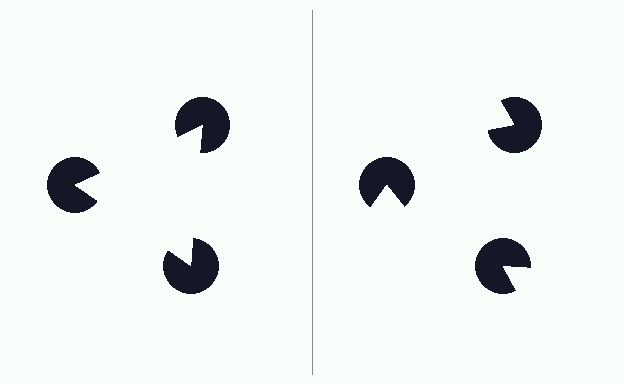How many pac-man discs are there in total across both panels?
6 — 3 on each side.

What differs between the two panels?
The pac-man discs are positioned identically on both sides; only the wedge orientations differ. On the left they align to a triangle; on the right they are misaligned.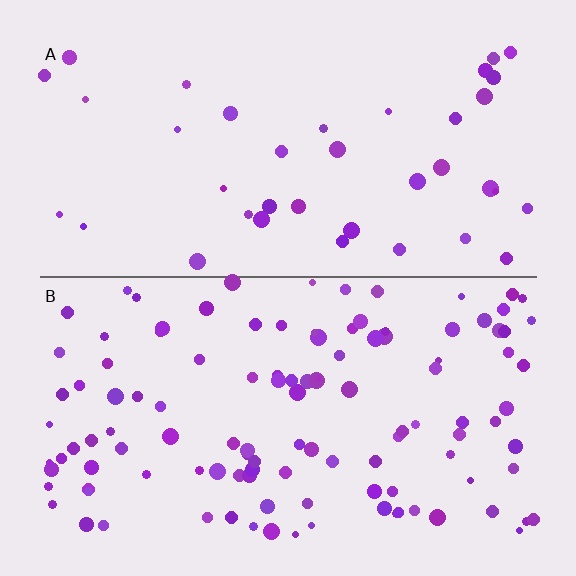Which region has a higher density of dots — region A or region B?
B (the bottom).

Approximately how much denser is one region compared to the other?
Approximately 3.0× — region B over region A.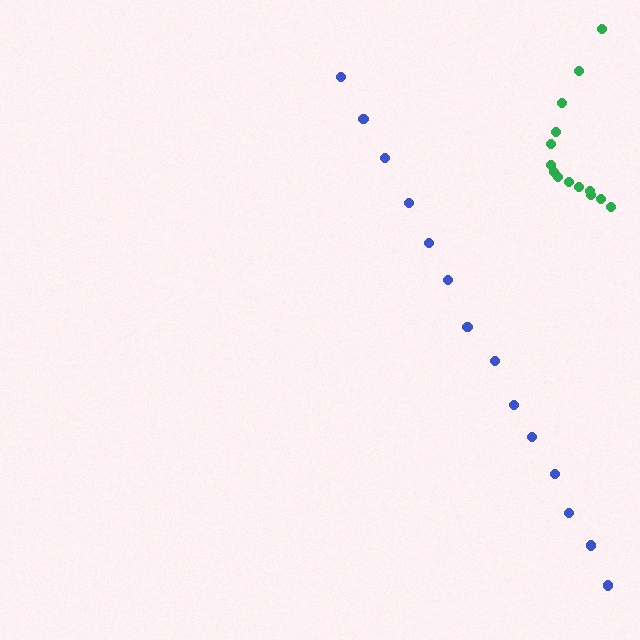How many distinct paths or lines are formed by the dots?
There are 2 distinct paths.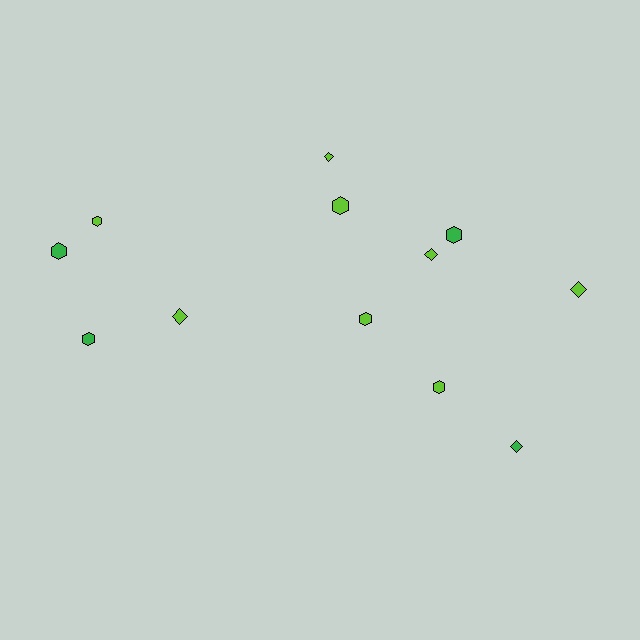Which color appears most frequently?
Lime, with 8 objects.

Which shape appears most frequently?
Hexagon, with 7 objects.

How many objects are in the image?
There are 12 objects.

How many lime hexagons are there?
There are 4 lime hexagons.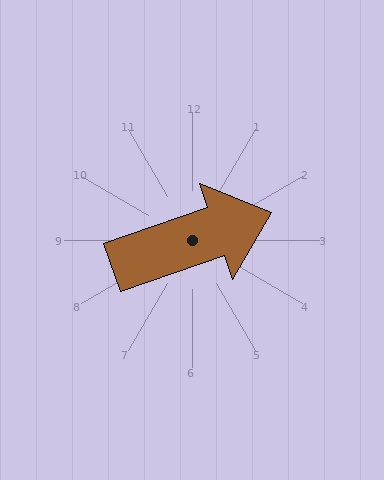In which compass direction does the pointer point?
East.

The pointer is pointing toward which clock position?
Roughly 2 o'clock.